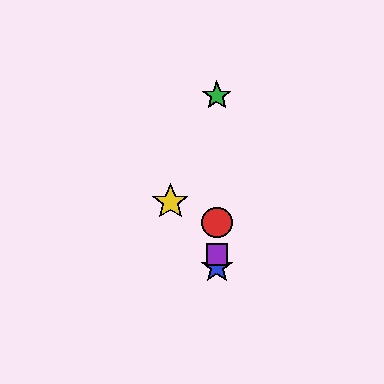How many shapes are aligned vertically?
4 shapes (the red circle, the blue star, the green star, the purple square) are aligned vertically.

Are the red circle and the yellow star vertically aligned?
No, the red circle is at x≈217 and the yellow star is at x≈170.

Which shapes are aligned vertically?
The red circle, the blue star, the green star, the purple square are aligned vertically.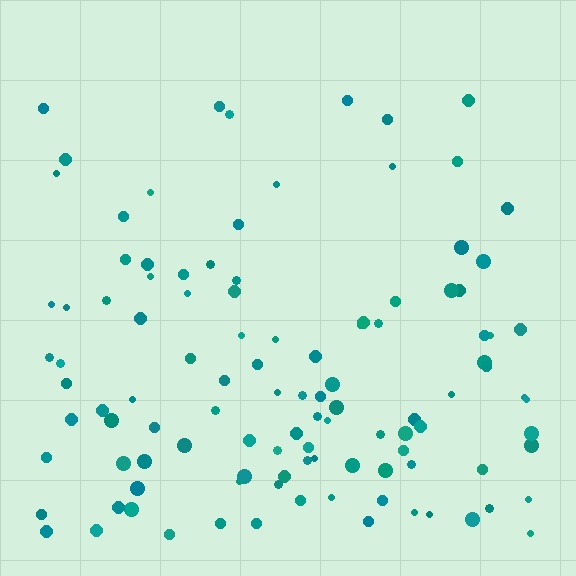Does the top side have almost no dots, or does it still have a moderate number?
Still a moderate number, just noticeably fewer than the bottom.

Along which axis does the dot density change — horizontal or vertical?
Vertical.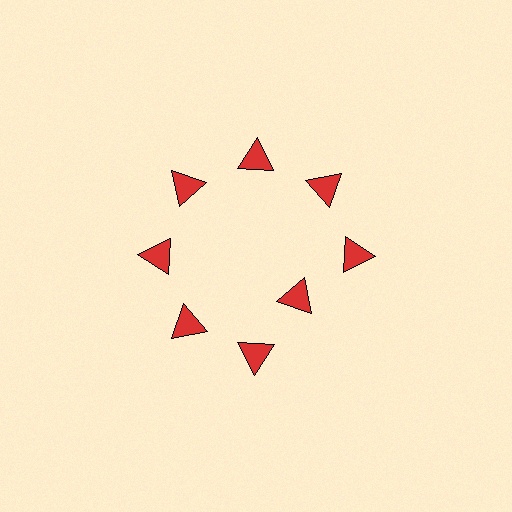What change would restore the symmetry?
The symmetry would be restored by moving it outward, back onto the ring so that all 8 triangles sit at equal angles and equal distance from the center.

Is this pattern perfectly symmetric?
No. The 8 red triangles are arranged in a ring, but one element near the 4 o'clock position is pulled inward toward the center, breaking the 8-fold rotational symmetry.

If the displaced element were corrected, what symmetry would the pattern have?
It would have 8-fold rotational symmetry — the pattern would map onto itself every 45 degrees.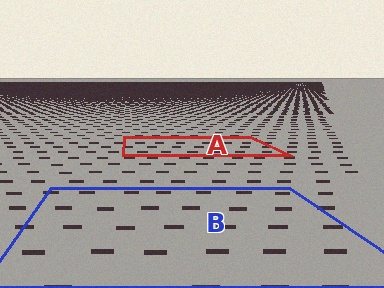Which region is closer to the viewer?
Region B is closer. The texture elements there are larger and more spread out.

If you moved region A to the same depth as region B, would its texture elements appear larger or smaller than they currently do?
They would appear larger. At a closer depth, the same texture elements are projected at a bigger on-screen size.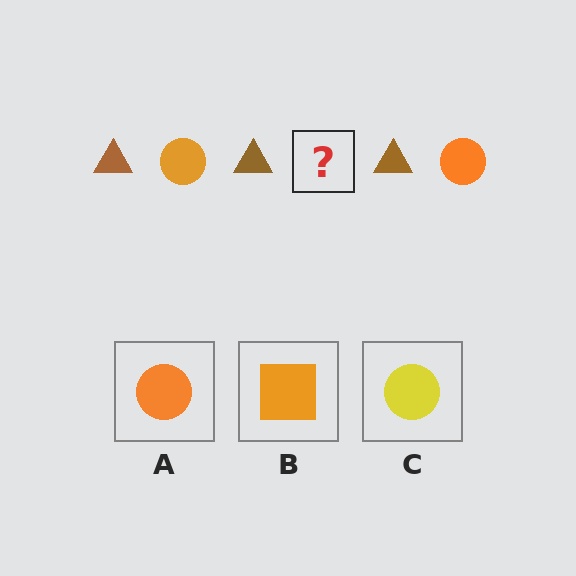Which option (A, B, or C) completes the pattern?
A.